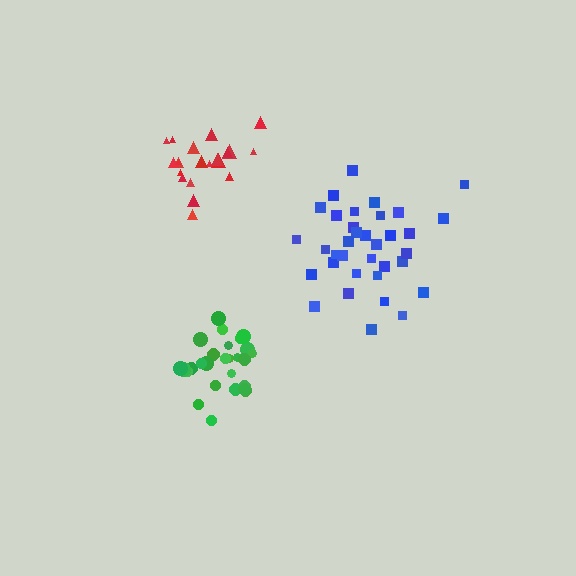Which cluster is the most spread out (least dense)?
Blue.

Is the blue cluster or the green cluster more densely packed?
Green.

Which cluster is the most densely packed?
Green.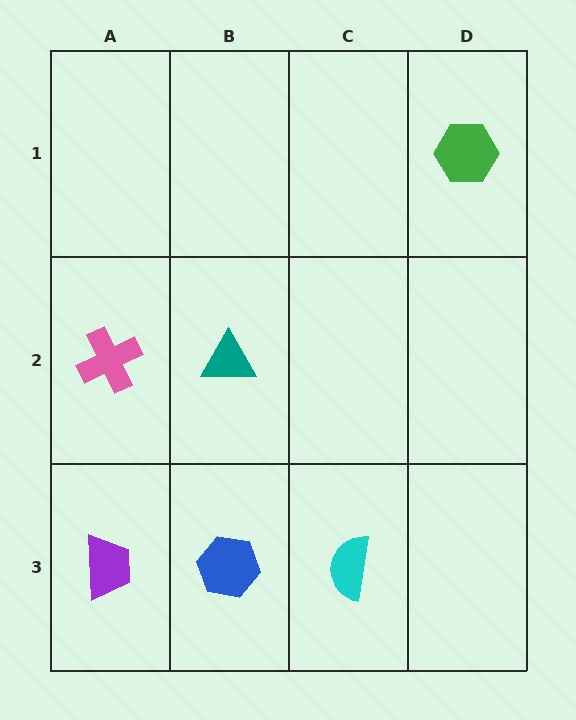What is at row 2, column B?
A teal triangle.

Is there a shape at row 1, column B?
No, that cell is empty.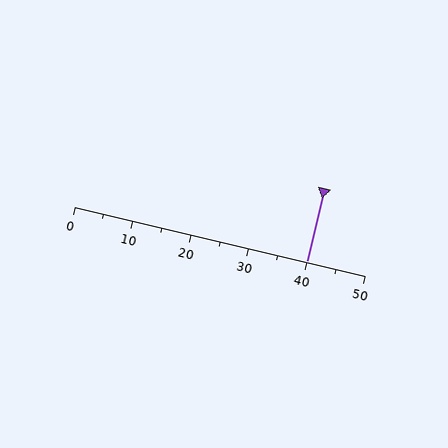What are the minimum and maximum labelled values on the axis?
The axis runs from 0 to 50.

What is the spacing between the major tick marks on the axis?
The major ticks are spaced 10 apart.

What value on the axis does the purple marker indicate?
The marker indicates approximately 40.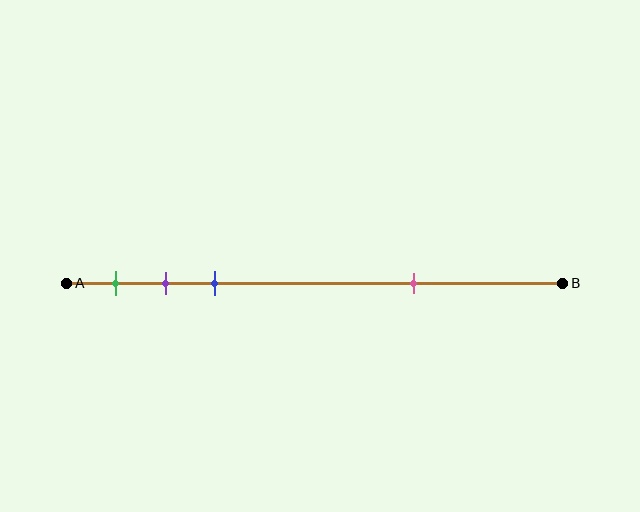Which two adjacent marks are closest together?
The purple and blue marks are the closest adjacent pair.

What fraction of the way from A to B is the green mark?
The green mark is approximately 10% (0.1) of the way from A to B.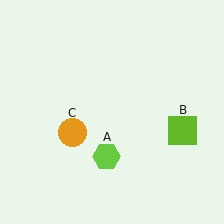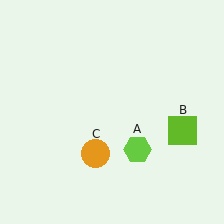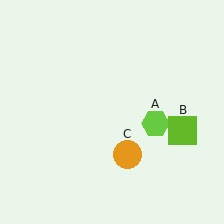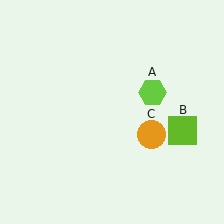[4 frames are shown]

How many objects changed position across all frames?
2 objects changed position: lime hexagon (object A), orange circle (object C).